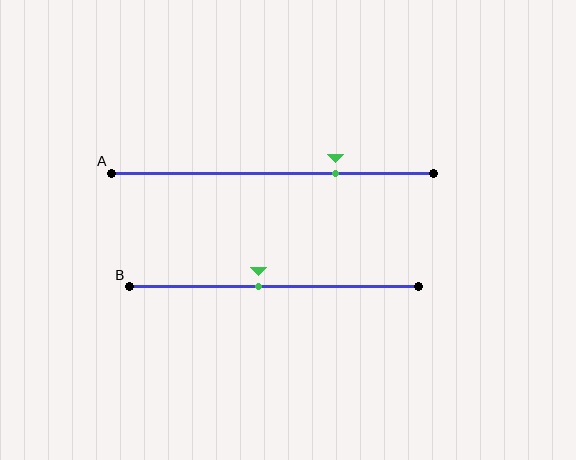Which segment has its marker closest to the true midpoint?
Segment B has its marker closest to the true midpoint.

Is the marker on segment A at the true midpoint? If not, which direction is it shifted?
No, the marker on segment A is shifted to the right by about 19% of the segment length.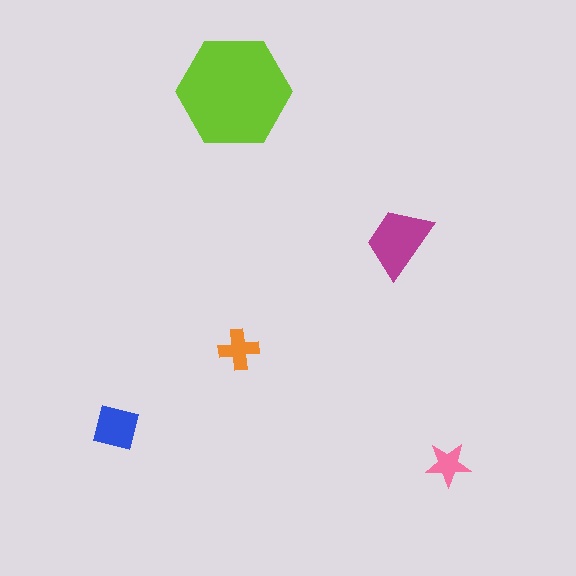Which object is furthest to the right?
The pink star is rightmost.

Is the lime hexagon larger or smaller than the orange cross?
Larger.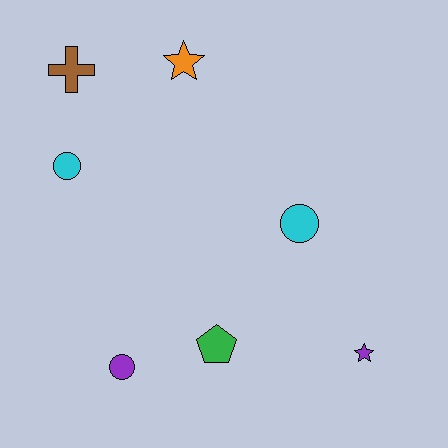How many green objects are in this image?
There is 1 green object.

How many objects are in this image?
There are 7 objects.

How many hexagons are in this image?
There are no hexagons.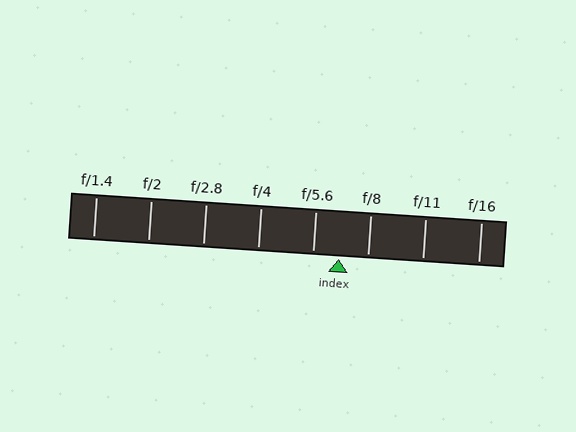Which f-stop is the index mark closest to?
The index mark is closest to f/5.6.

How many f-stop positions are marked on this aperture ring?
There are 8 f-stop positions marked.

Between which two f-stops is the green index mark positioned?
The index mark is between f/5.6 and f/8.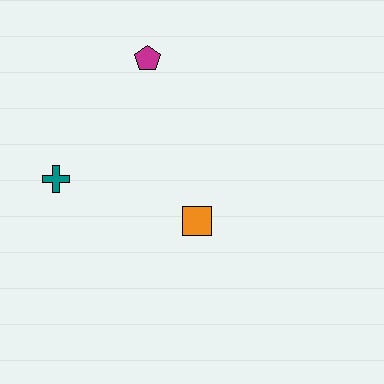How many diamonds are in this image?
There are no diamonds.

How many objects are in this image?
There are 3 objects.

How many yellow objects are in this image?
There are no yellow objects.